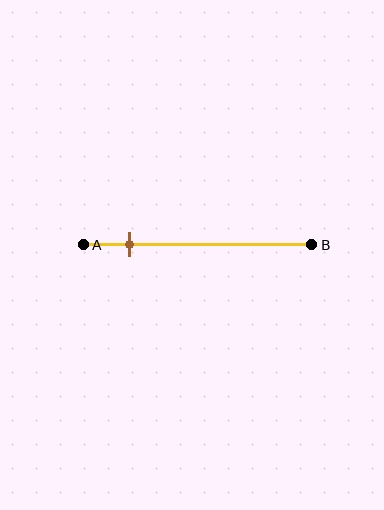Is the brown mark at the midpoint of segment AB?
No, the mark is at about 20% from A, not at the 50% midpoint.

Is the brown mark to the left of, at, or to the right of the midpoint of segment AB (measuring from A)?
The brown mark is to the left of the midpoint of segment AB.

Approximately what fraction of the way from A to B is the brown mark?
The brown mark is approximately 20% of the way from A to B.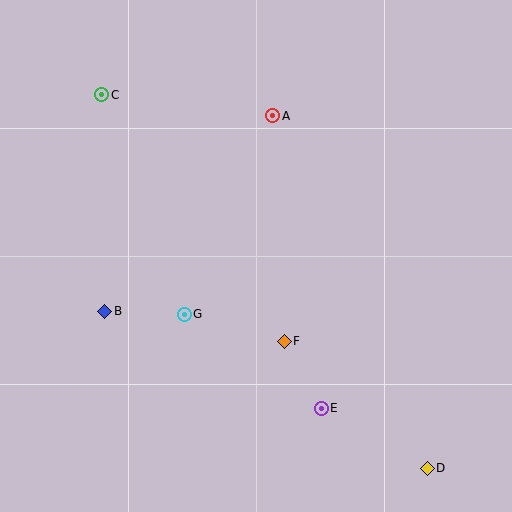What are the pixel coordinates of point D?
Point D is at (427, 468).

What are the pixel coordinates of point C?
Point C is at (102, 95).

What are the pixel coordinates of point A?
Point A is at (273, 116).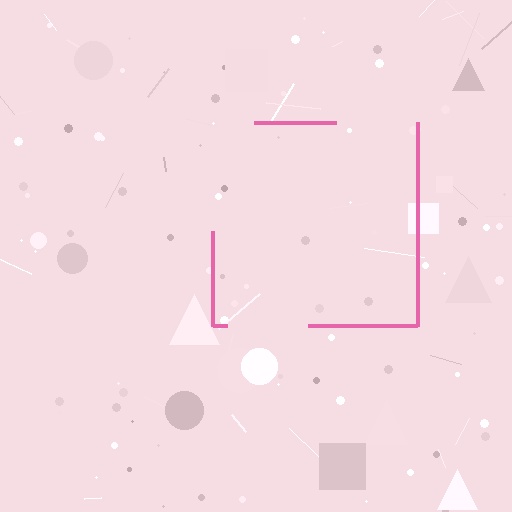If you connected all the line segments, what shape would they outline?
They would outline a square.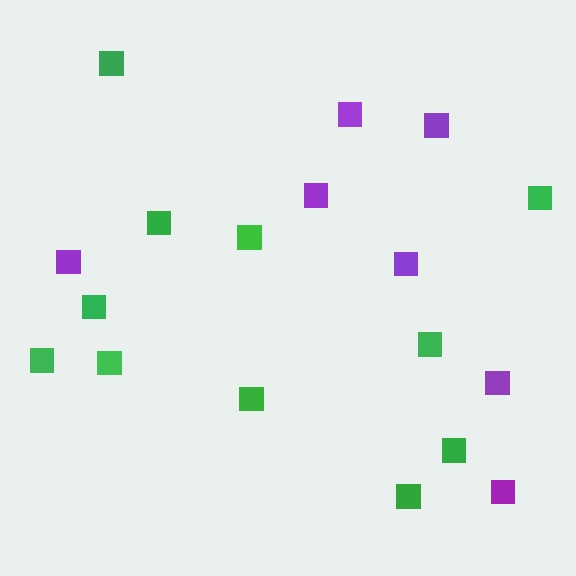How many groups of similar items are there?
There are 2 groups: one group of purple squares (7) and one group of green squares (11).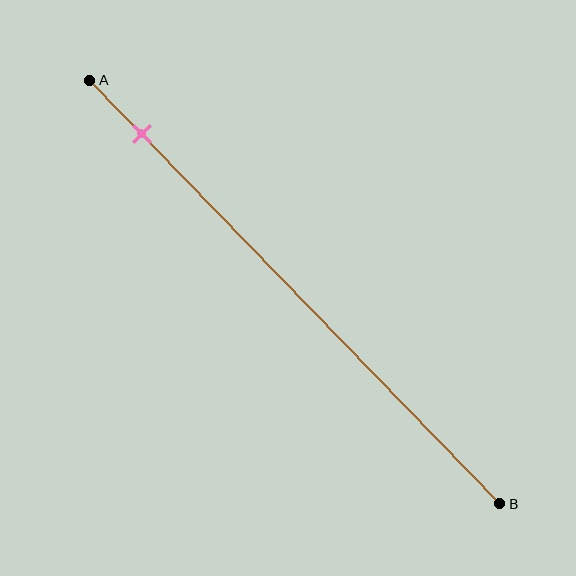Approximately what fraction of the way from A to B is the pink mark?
The pink mark is approximately 15% of the way from A to B.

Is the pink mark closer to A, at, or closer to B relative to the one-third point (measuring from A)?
The pink mark is closer to point A than the one-third point of segment AB.